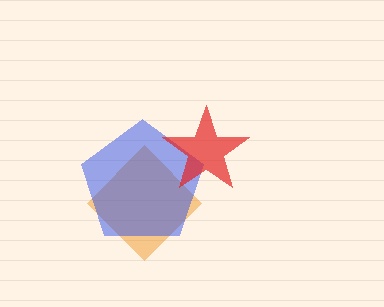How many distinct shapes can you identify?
There are 3 distinct shapes: an orange diamond, a blue pentagon, a red star.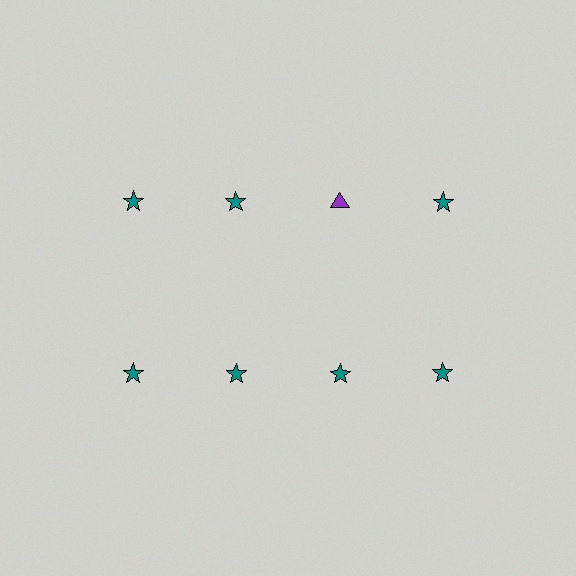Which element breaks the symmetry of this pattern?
The purple triangle in the top row, center column breaks the symmetry. All other shapes are teal stars.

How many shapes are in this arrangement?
There are 8 shapes arranged in a grid pattern.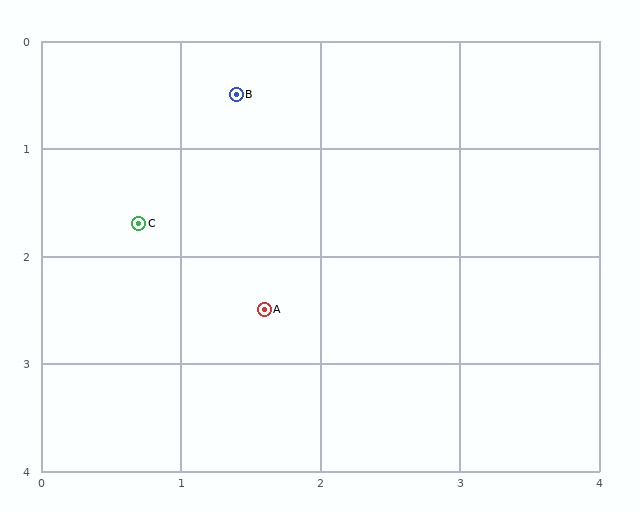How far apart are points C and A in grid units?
Points C and A are about 1.2 grid units apart.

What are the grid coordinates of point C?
Point C is at approximately (0.7, 1.7).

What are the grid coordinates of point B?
Point B is at approximately (1.4, 0.5).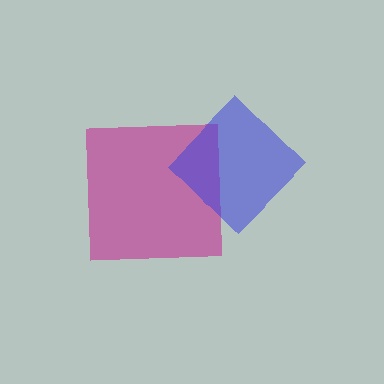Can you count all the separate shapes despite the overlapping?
Yes, there are 2 separate shapes.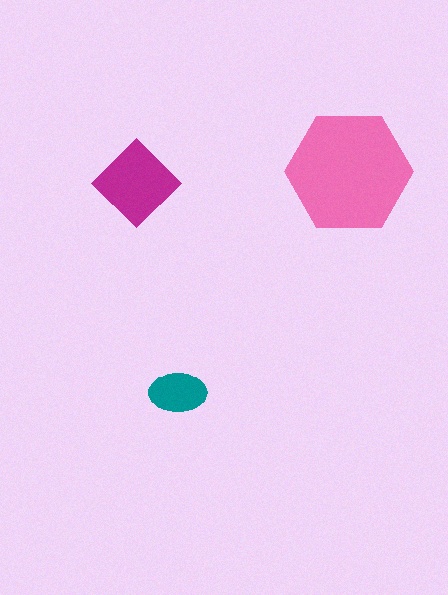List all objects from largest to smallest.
The pink hexagon, the magenta diamond, the teal ellipse.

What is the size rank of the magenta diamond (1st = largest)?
2nd.